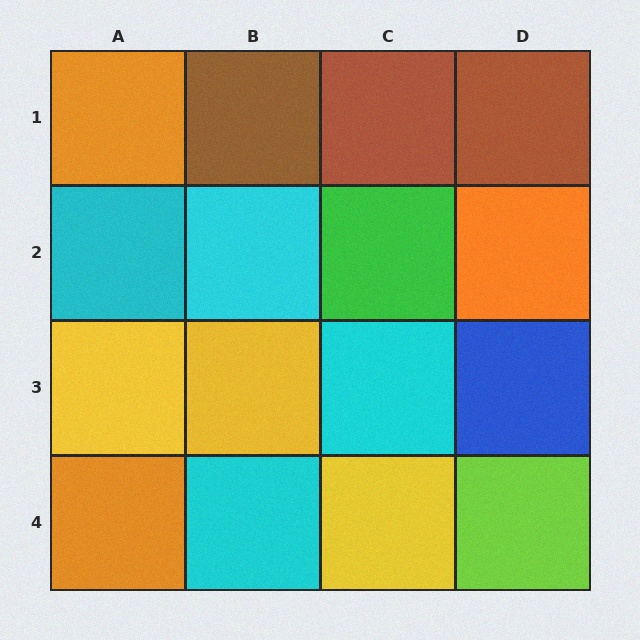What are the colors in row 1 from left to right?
Orange, brown, brown, brown.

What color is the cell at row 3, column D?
Blue.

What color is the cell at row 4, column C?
Yellow.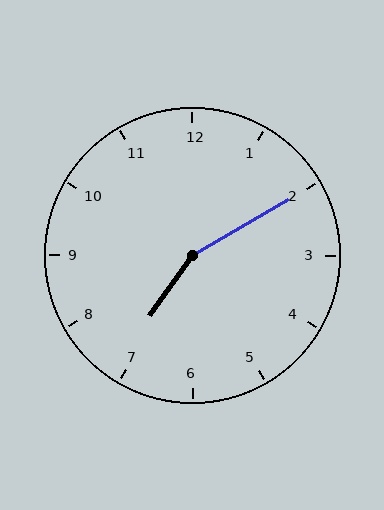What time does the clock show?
7:10.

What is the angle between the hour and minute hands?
Approximately 155 degrees.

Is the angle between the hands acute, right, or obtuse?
It is obtuse.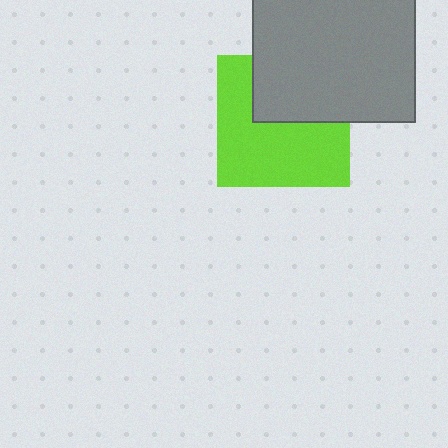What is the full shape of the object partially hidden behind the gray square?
The partially hidden object is a lime square.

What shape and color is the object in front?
The object in front is a gray square.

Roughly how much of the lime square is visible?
About half of it is visible (roughly 62%).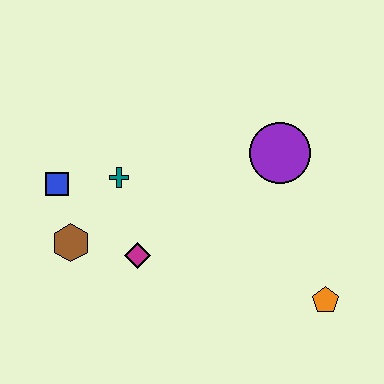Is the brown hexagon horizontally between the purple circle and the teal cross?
No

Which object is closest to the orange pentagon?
The purple circle is closest to the orange pentagon.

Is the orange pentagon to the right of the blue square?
Yes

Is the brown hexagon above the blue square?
No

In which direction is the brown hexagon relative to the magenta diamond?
The brown hexagon is to the left of the magenta diamond.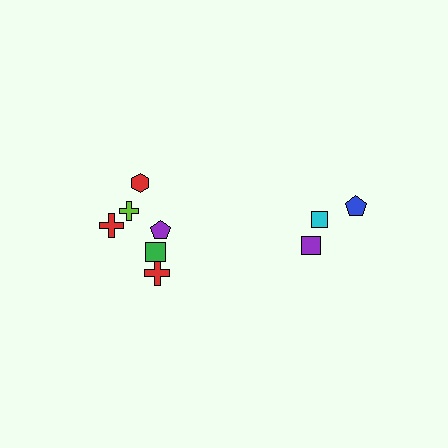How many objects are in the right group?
There are 3 objects.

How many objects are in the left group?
There are 6 objects.